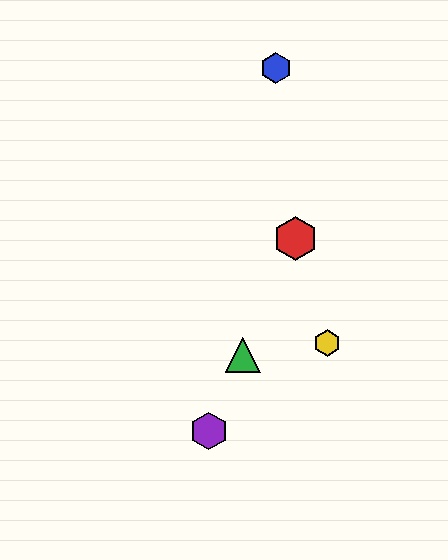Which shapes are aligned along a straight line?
The red hexagon, the green triangle, the purple hexagon are aligned along a straight line.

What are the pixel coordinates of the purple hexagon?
The purple hexagon is at (209, 431).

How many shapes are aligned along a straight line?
3 shapes (the red hexagon, the green triangle, the purple hexagon) are aligned along a straight line.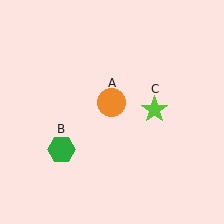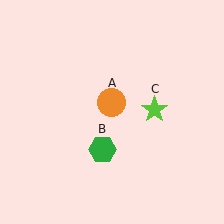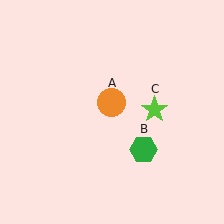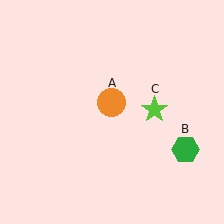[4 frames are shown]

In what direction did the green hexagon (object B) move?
The green hexagon (object B) moved right.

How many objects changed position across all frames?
1 object changed position: green hexagon (object B).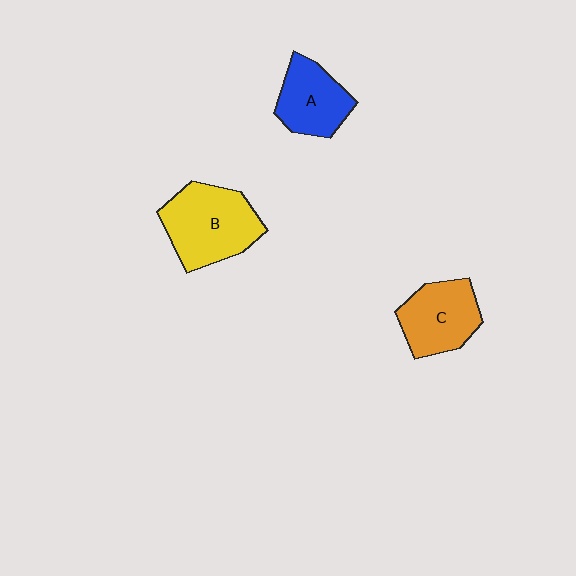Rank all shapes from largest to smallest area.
From largest to smallest: B (yellow), C (orange), A (blue).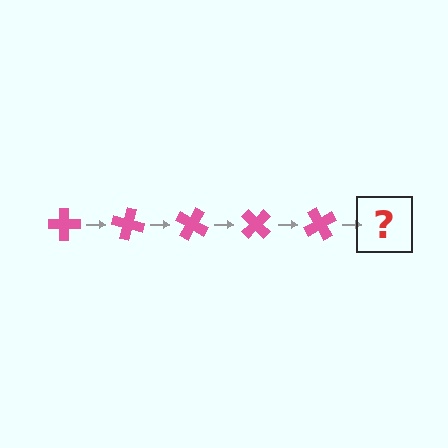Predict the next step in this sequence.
The next step is a pink cross rotated 75 degrees.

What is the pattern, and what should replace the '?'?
The pattern is that the cross rotates 15 degrees each step. The '?' should be a pink cross rotated 75 degrees.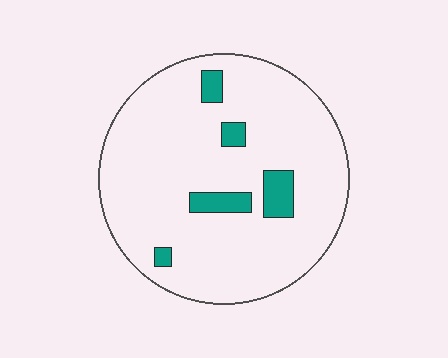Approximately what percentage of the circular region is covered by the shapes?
Approximately 10%.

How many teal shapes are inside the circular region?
5.